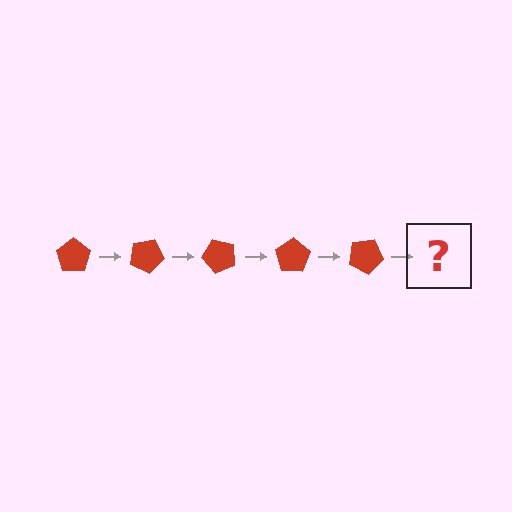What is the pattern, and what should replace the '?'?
The pattern is that the pentagon rotates 25 degrees each step. The '?' should be a red pentagon rotated 125 degrees.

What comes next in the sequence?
The next element should be a red pentagon rotated 125 degrees.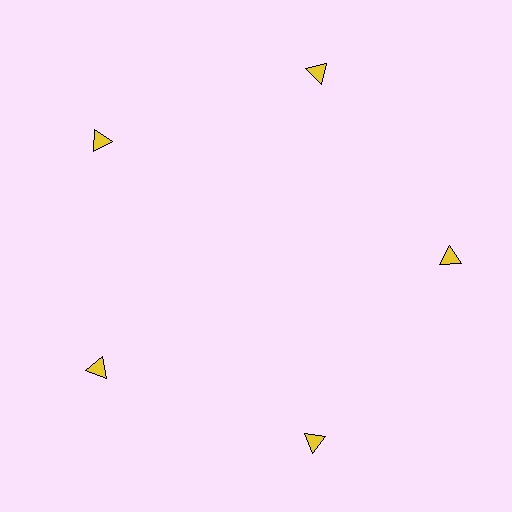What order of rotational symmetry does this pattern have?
This pattern has 5-fold rotational symmetry.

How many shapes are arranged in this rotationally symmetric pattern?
There are 5 shapes, arranged in 5 groups of 1.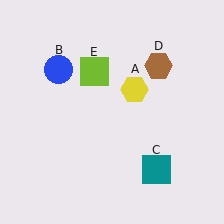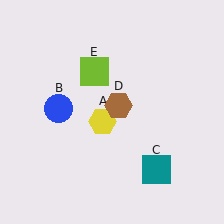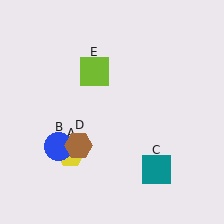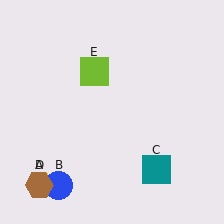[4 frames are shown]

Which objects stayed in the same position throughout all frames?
Teal square (object C) and lime square (object E) remained stationary.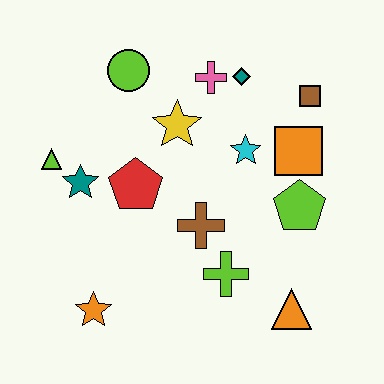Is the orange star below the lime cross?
Yes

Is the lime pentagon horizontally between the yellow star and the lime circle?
No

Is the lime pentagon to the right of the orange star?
Yes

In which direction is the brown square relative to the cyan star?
The brown square is to the right of the cyan star.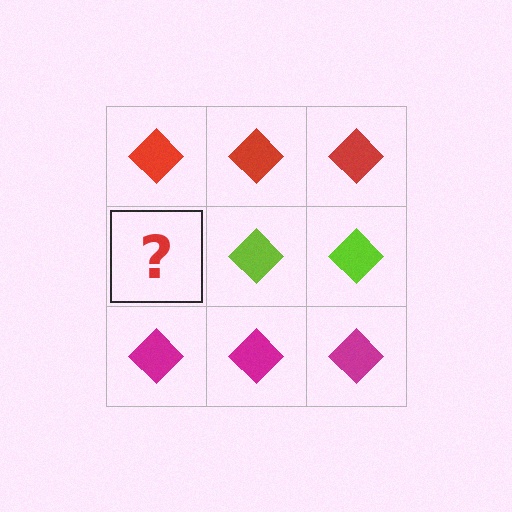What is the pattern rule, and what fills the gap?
The rule is that each row has a consistent color. The gap should be filled with a lime diamond.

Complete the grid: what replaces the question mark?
The question mark should be replaced with a lime diamond.